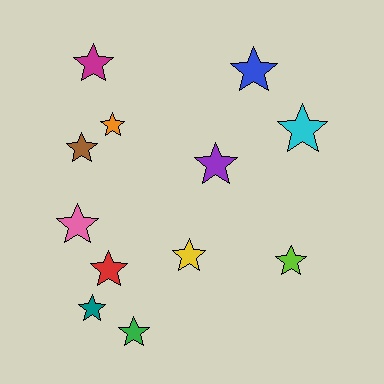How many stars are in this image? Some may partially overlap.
There are 12 stars.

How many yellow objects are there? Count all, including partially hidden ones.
There is 1 yellow object.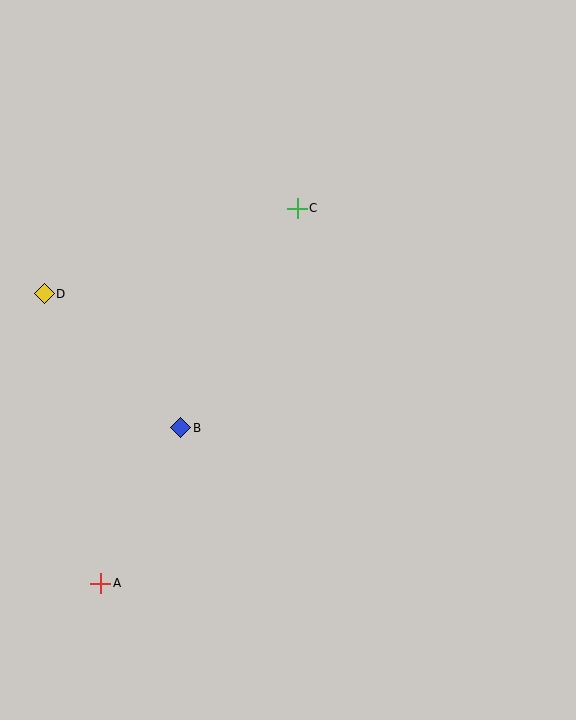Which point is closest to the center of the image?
Point B at (181, 428) is closest to the center.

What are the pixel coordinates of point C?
Point C is at (297, 208).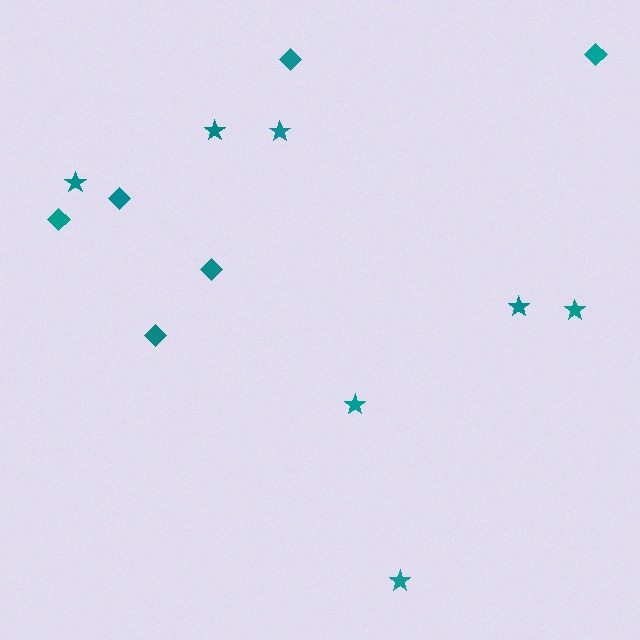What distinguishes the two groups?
There are 2 groups: one group of stars (7) and one group of diamonds (6).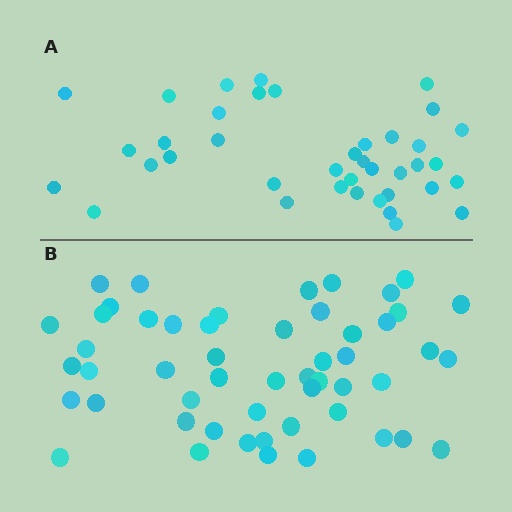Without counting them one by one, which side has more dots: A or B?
Region B (the bottom region) has more dots.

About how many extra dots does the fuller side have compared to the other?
Region B has approximately 15 more dots than region A.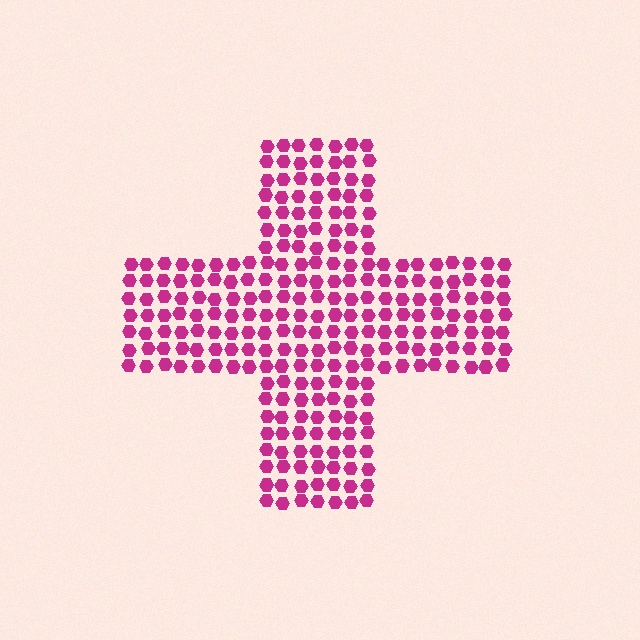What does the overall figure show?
The overall figure shows a cross.